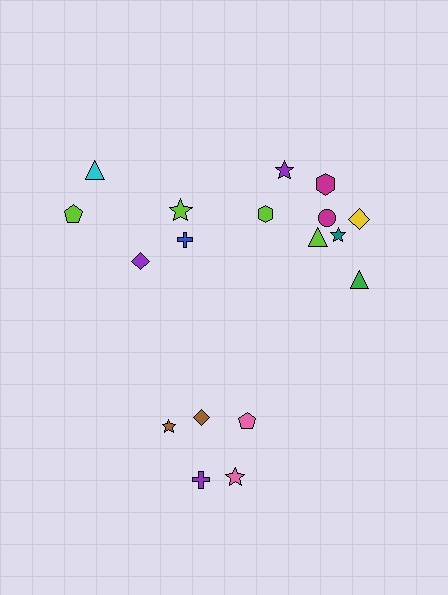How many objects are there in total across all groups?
There are 18 objects.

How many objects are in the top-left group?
There are 5 objects.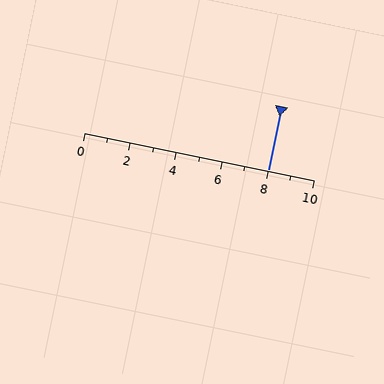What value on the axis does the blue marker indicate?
The marker indicates approximately 8.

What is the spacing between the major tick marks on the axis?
The major ticks are spaced 2 apart.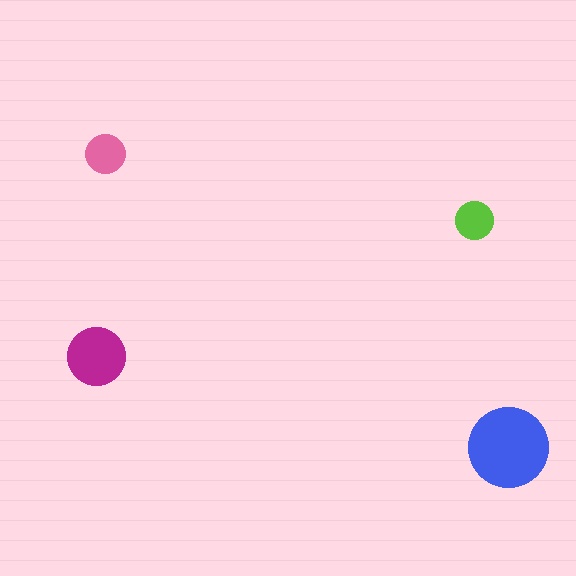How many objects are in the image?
There are 4 objects in the image.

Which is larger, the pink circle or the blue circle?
The blue one.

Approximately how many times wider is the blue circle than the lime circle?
About 2 times wider.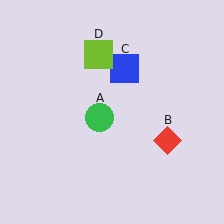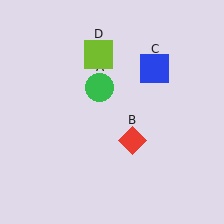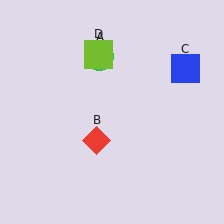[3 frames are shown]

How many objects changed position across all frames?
3 objects changed position: green circle (object A), red diamond (object B), blue square (object C).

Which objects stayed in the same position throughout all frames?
Lime square (object D) remained stationary.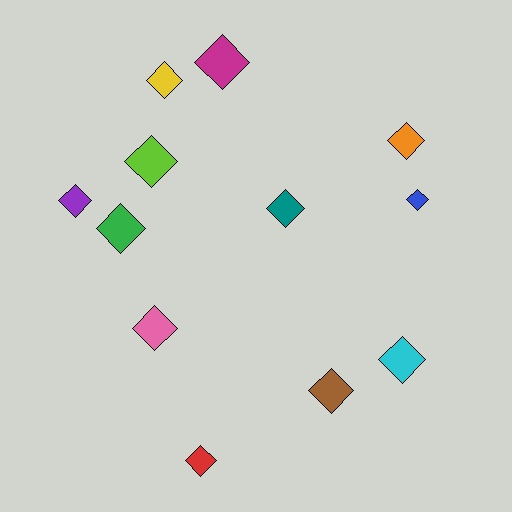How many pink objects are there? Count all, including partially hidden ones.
There is 1 pink object.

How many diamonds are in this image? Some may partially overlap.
There are 12 diamonds.